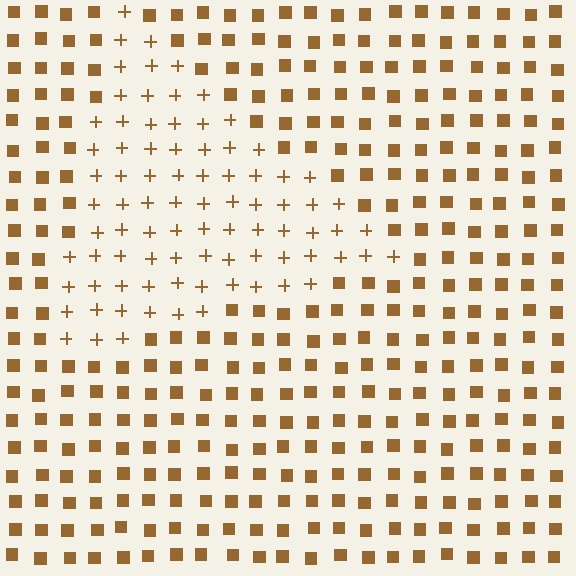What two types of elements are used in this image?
The image uses plus signs inside the triangle region and squares outside it.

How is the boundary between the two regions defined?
The boundary is defined by a change in element shape: plus signs inside vs. squares outside. All elements share the same color and spacing.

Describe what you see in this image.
The image is filled with small brown elements arranged in a uniform grid. A triangle-shaped region contains plus signs, while the surrounding area contains squares. The boundary is defined purely by the change in element shape.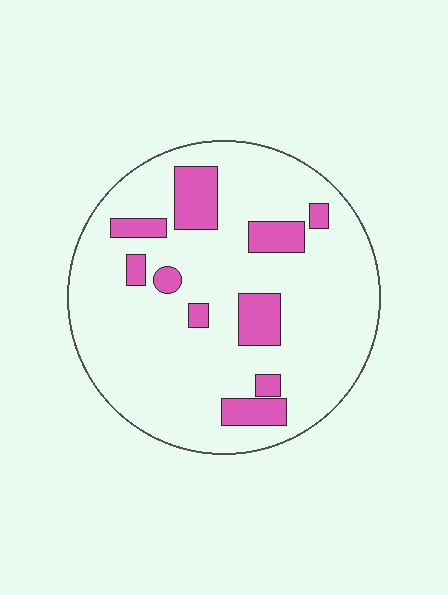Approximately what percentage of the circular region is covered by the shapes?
Approximately 15%.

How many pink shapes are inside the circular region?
10.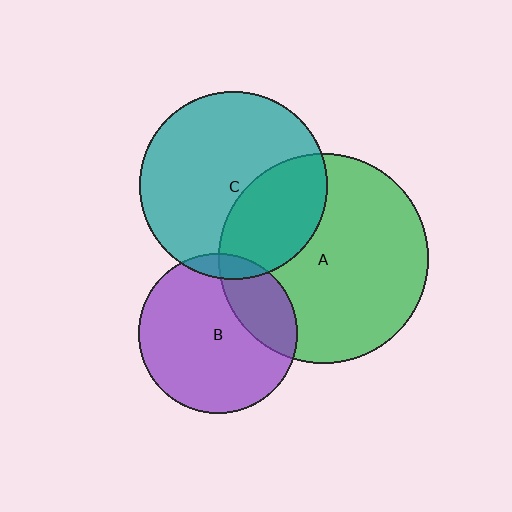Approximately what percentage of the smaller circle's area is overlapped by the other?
Approximately 10%.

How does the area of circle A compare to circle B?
Approximately 1.7 times.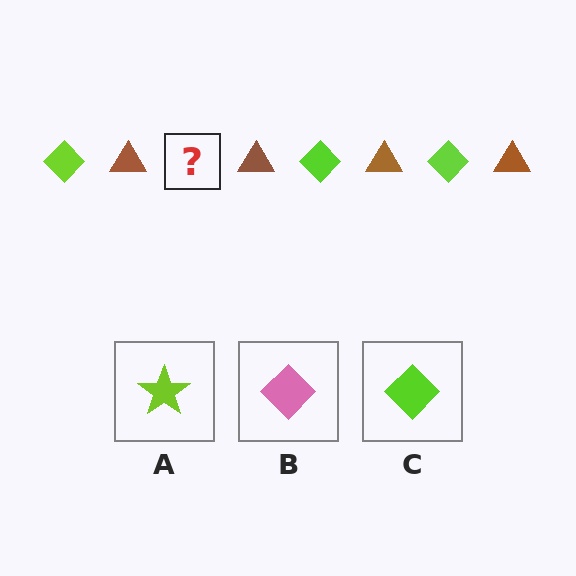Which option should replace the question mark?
Option C.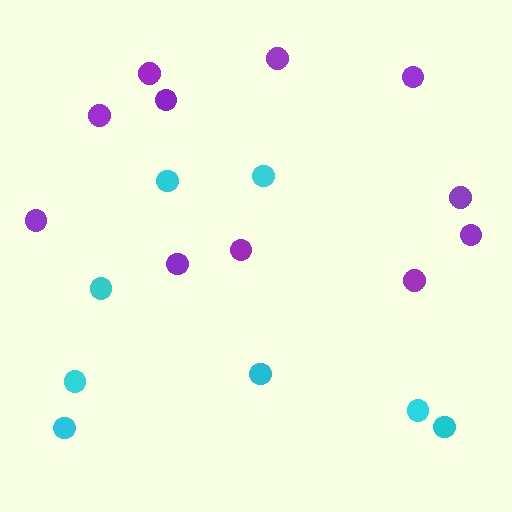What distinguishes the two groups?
There are 2 groups: one group of purple circles (11) and one group of cyan circles (8).